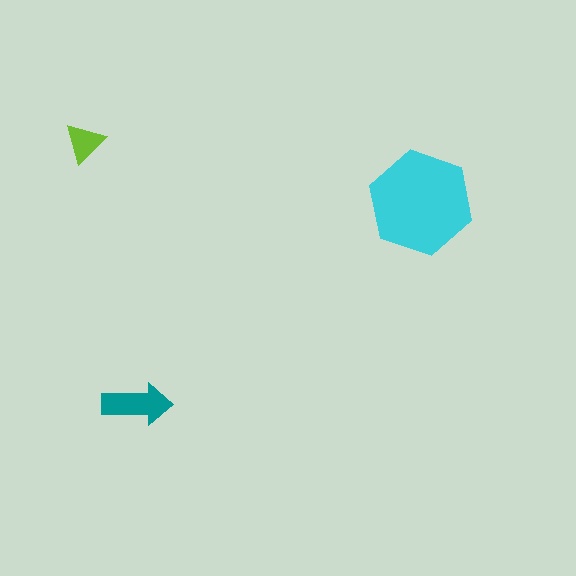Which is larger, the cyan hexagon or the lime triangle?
The cyan hexagon.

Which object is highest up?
The lime triangle is topmost.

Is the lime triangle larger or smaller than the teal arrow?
Smaller.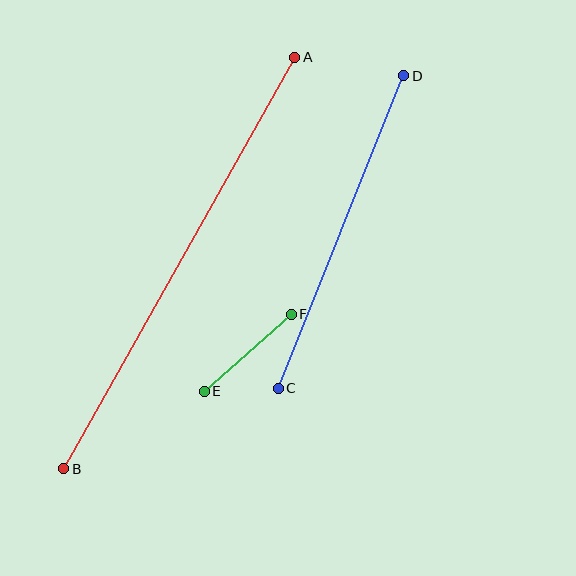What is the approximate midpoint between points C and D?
The midpoint is at approximately (341, 232) pixels.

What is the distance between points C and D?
The distance is approximately 336 pixels.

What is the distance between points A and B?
The distance is approximately 472 pixels.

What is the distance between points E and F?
The distance is approximately 116 pixels.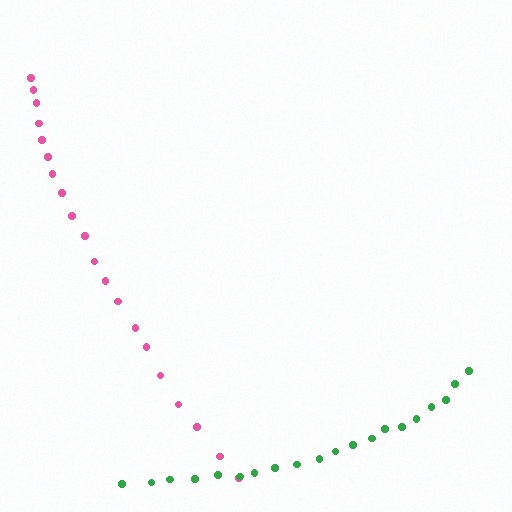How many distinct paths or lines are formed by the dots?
There are 2 distinct paths.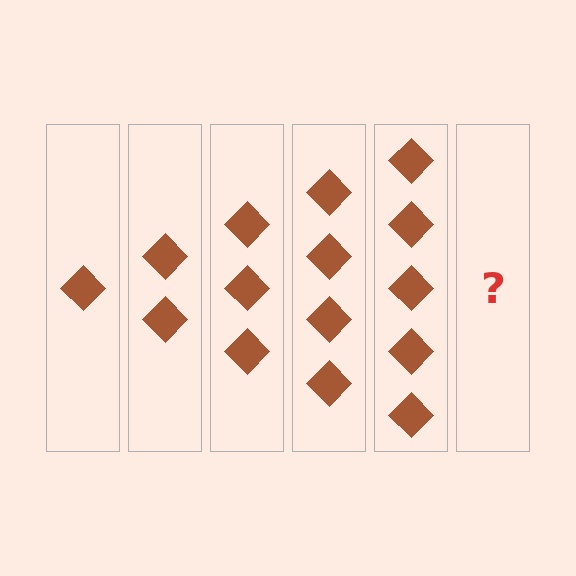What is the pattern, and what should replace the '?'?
The pattern is that each step adds one more diamond. The '?' should be 6 diamonds.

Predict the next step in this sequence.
The next step is 6 diamonds.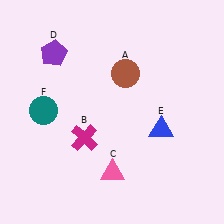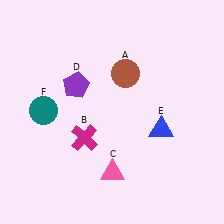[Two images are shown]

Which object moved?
The purple pentagon (D) moved down.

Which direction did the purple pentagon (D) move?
The purple pentagon (D) moved down.